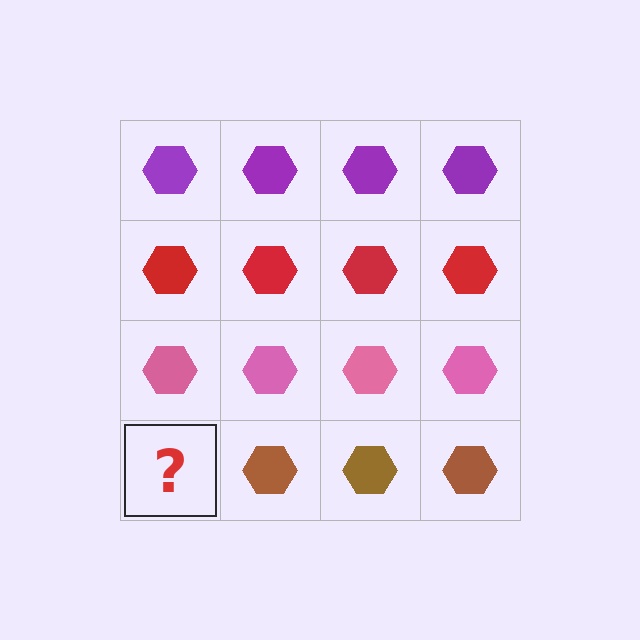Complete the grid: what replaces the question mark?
The question mark should be replaced with a brown hexagon.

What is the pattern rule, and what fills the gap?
The rule is that each row has a consistent color. The gap should be filled with a brown hexagon.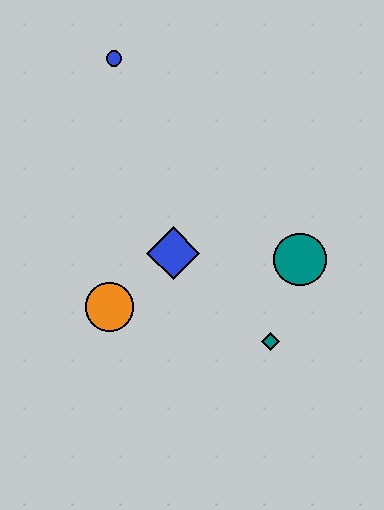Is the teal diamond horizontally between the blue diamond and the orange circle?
No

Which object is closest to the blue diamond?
The orange circle is closest to the blue diamond.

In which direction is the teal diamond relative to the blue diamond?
The teal diamond is to the right of the blue diamond.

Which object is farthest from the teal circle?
The blue circle is farthest from the teal circle.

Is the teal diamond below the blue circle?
Yes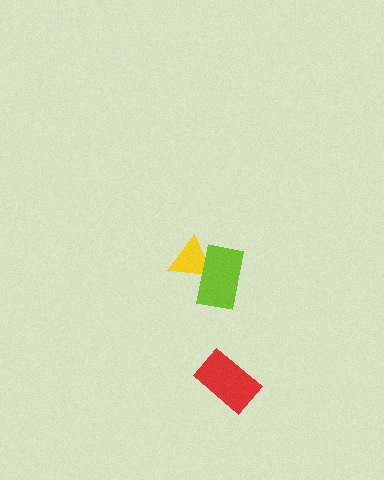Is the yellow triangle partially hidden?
Yes, it is partially covered by another shape.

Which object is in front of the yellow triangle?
The lime rectangle is in front of the yellow triangle.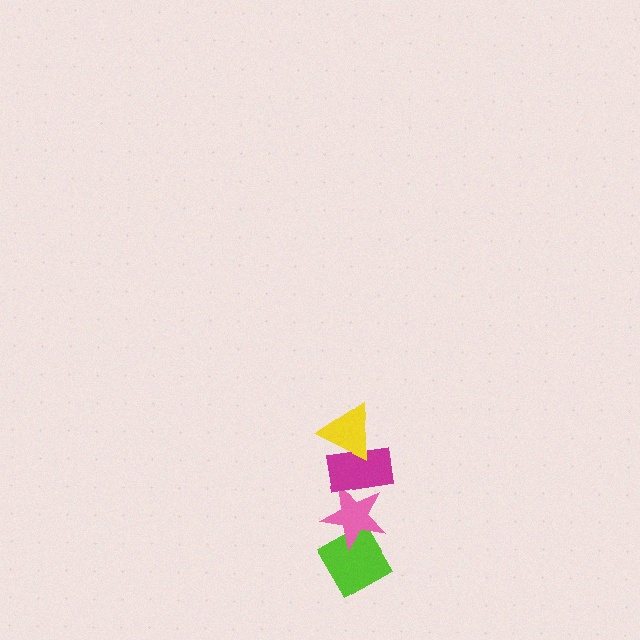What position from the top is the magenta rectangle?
The magenta rectangle is 2nd from the top.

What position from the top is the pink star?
The pink star is 3rd from the top.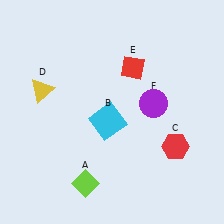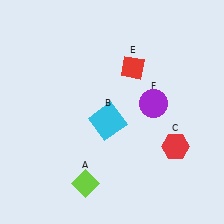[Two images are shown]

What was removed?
The yellow triangle (D) was removed in Image 2.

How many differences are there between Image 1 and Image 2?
There is 1 difference between the two images.